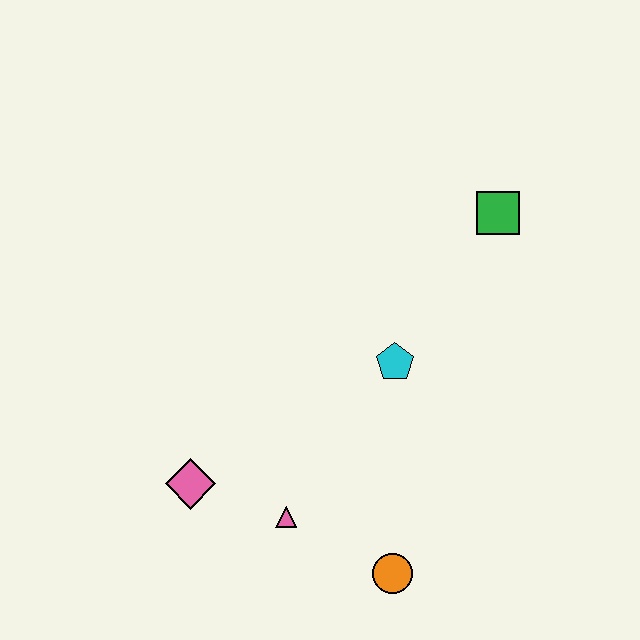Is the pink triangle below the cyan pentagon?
Yes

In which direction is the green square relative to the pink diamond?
The green square is to the right of the pink diamond.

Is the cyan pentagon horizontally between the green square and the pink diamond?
Yes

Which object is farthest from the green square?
The pink diamond is farthest from the green square.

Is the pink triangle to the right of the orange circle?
No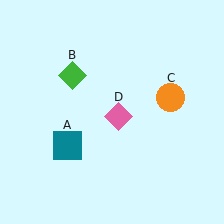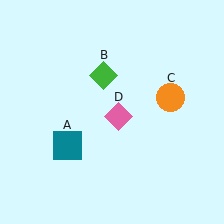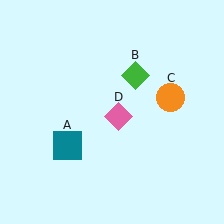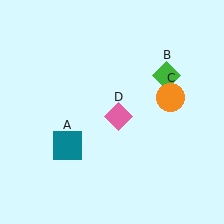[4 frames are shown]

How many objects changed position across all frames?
1 object changed position: green diamond (object B).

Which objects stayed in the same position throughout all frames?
Teal square (object A) and orange circle (object C) and pink diamond (object D) remained stationary.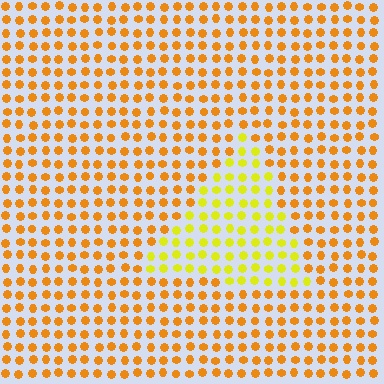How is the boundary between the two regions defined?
The boundary is defined purely by a slight shift in hue (about 32 degrees). Spacing, size, and orientation are identical on both sides.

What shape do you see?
I see a triangle.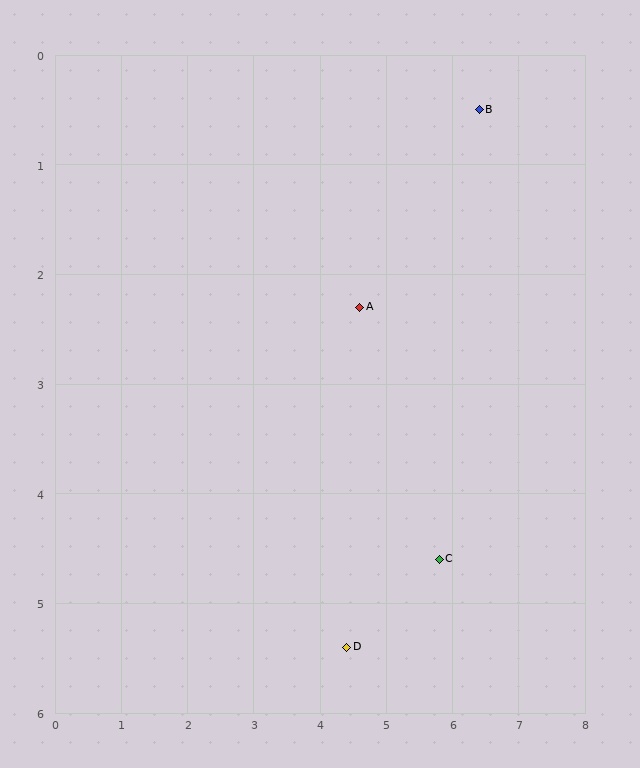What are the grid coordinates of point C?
Point C is at approximately (5.8, 4.6).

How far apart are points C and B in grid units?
Points C and B are about 4.1 grid units apart.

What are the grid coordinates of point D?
Point D is at approximately (4.4, 5.4).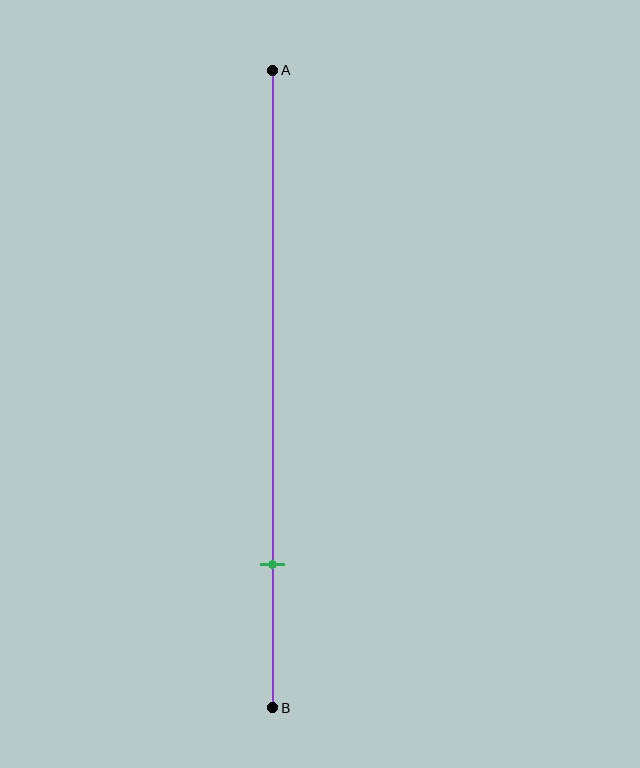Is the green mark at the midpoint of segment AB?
No, the mark is at about 80% from A, not at the 50% midpoint.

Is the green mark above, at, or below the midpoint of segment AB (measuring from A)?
The green mark is below the midpoint of segment AB.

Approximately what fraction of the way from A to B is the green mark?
The green mark is approximately 80% of the way from A to B.